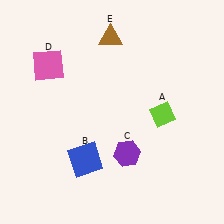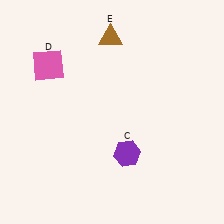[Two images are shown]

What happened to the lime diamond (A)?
The lime diamond (A) was removed in Image 2. It was in the bottom-right area of Image 1.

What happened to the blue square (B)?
The blue square (B) was removed in Image 2. It was in the bottom-left area of Image 1.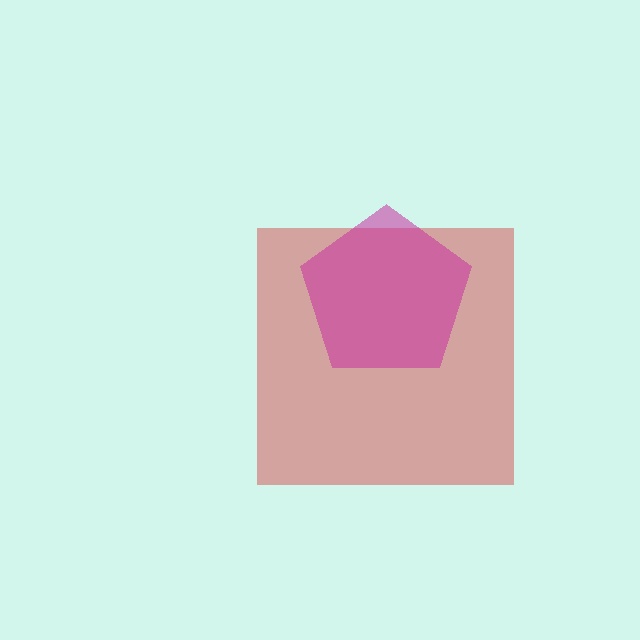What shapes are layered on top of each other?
The layered shapes are: a red square, a magenta pentagon.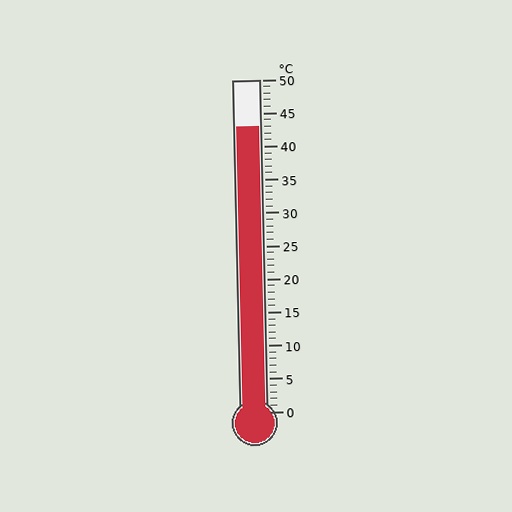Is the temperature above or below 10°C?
The temperature is above 10°C.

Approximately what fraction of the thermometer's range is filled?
The thermometer is filled to approximately 85% of its range.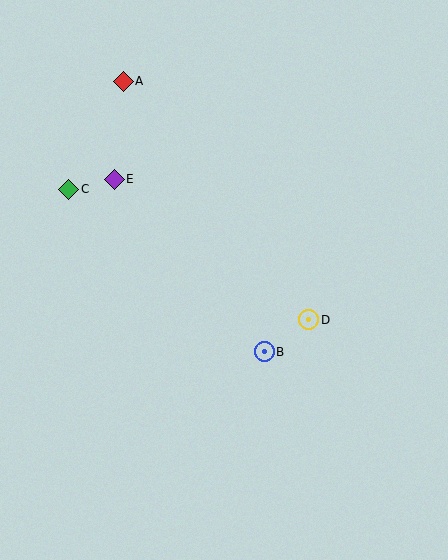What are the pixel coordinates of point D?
Point D is at (309, 320).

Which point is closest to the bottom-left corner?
Point B is closest to the bottom-left corner.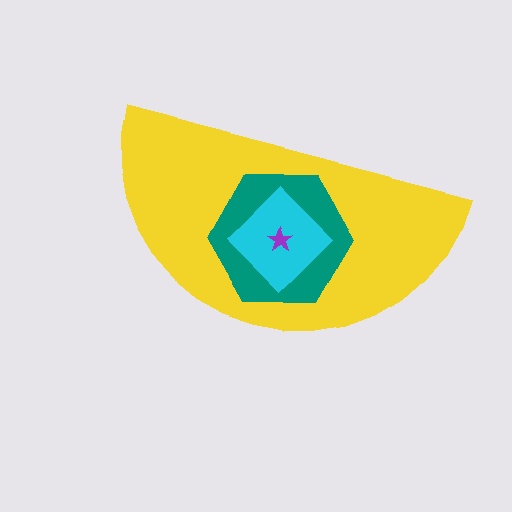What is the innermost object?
The purple star.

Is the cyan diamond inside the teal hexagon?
Yes.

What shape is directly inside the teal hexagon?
The cyan diamond.